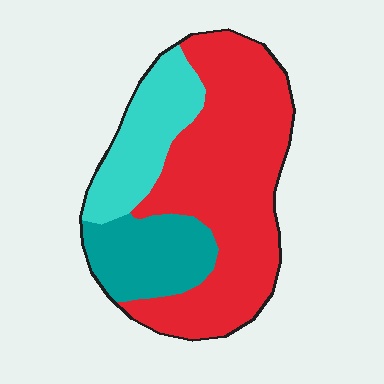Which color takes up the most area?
Red, at roughly 60%.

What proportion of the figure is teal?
Teal takes up about one fifth (1/5) of the figure.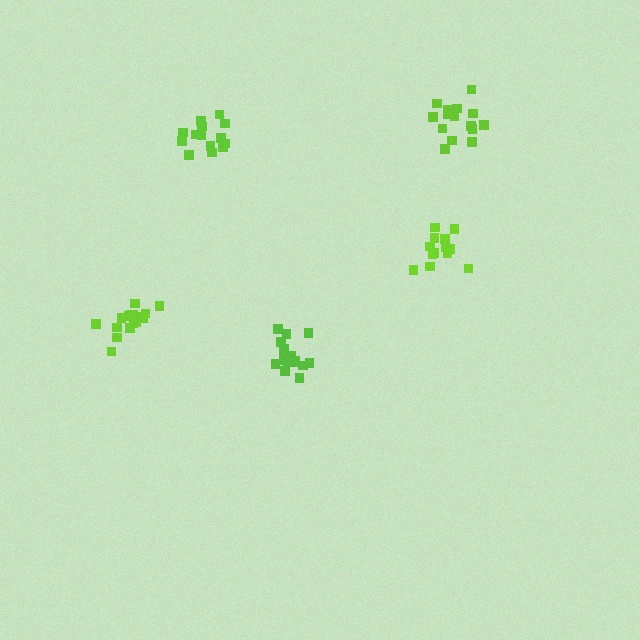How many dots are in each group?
Group 1: 16 dots, Group 2: 16 dots, Group 3: 15 dots, Group 4: 16 dots, Group 5: 13 dots (76 total).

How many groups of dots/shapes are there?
There are 5 groups.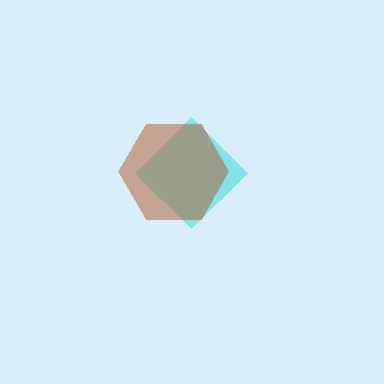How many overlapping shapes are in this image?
There are 2 overlapping shapes in the image.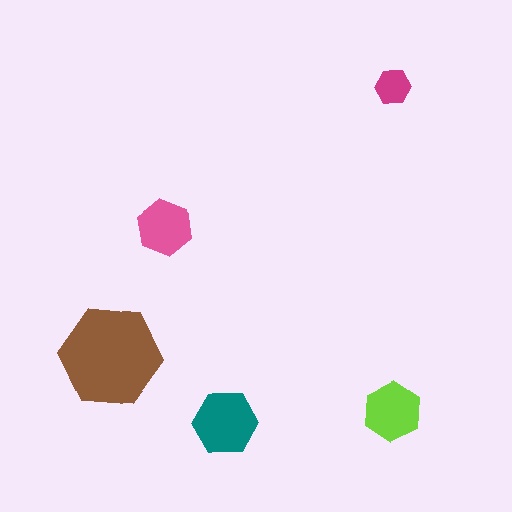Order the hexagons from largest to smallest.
the brown one, the teal one, the lime one, the pink one, the magenta one.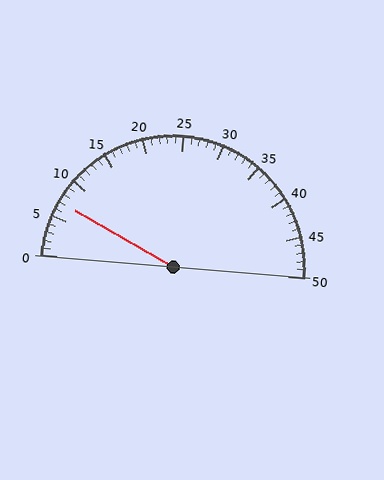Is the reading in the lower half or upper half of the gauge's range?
The reading is in the lower half of the range (0 to 50).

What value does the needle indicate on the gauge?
The needle indicates approximately 7.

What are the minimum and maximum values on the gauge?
The gauge ranges from 0 to 50.